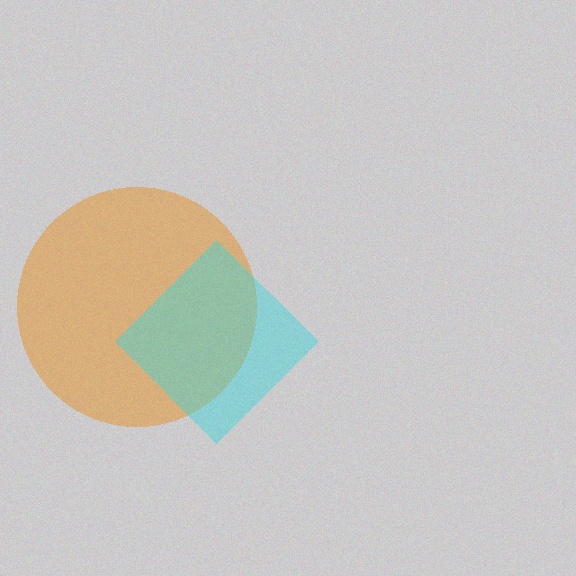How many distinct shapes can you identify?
There are 2 distinct shapes: an orange circle, a cyan diamond.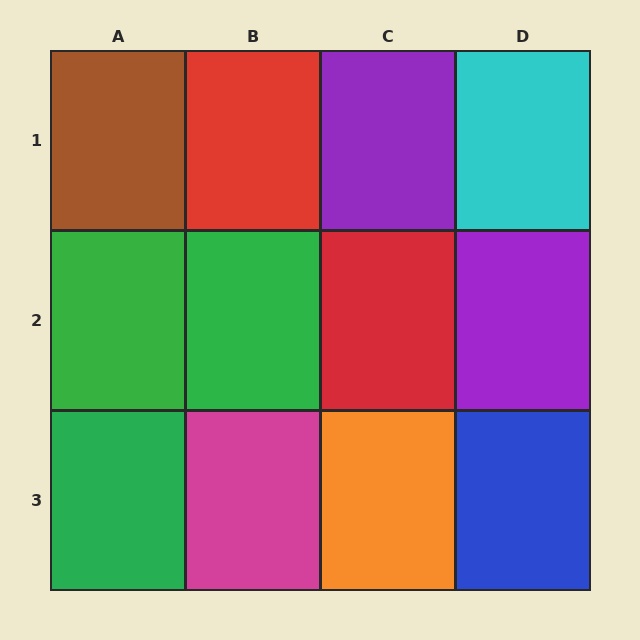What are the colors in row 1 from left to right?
Brown, red, purple, cyan.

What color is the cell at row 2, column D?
Purple.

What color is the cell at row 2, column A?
Green.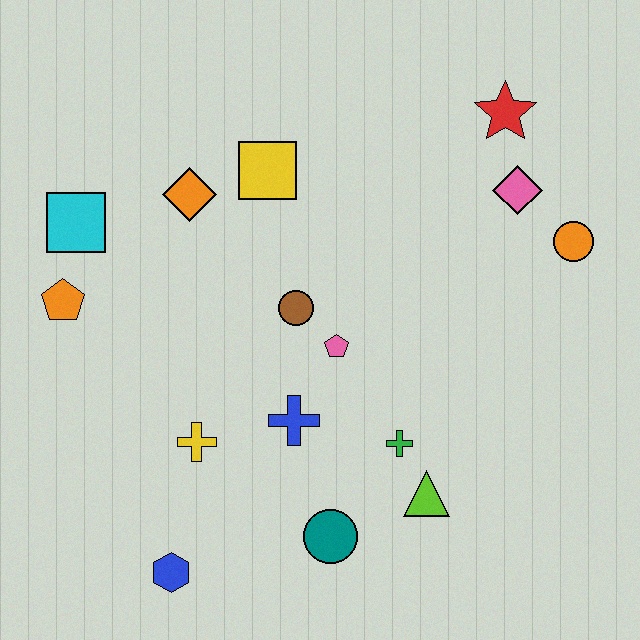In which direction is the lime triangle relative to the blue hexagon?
The lime triangle is to the right of the blue hexagon.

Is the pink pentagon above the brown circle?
No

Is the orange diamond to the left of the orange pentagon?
No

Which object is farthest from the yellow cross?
The red star is farthest from the yellow cross.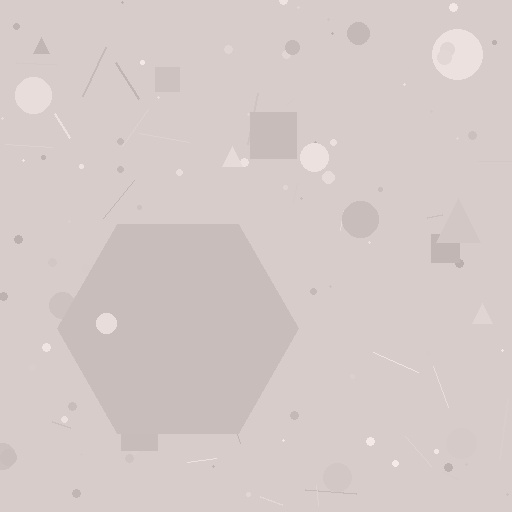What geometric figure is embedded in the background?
A hexagon is embedded in the background.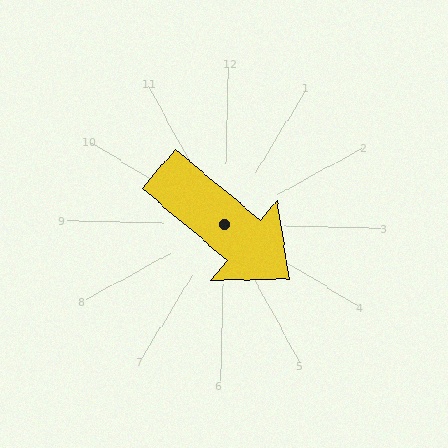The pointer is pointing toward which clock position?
Roughly 4 o'clock.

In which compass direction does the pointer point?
Southeast.